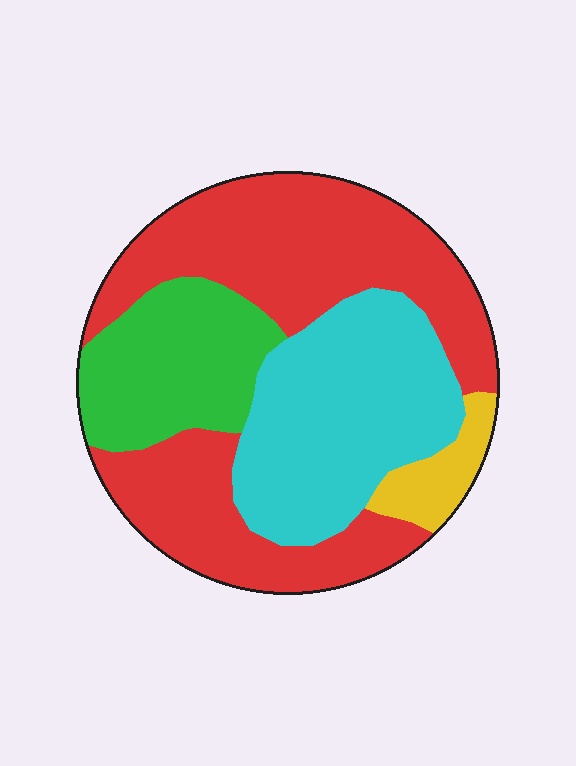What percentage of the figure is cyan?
Cyan covers 28% of the figure.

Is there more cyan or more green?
Cyan.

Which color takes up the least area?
Yellow, at roughly 5%.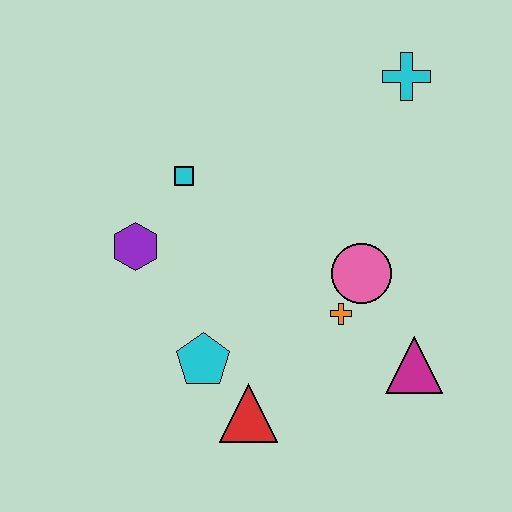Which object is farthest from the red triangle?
The cyan cross is farthest from the red triangle.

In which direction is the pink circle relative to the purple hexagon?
The pink circle is to the right of the purple hexagon.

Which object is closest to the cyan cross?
The pink circle is closest to the cyan cross.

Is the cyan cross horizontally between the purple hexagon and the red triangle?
No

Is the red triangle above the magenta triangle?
No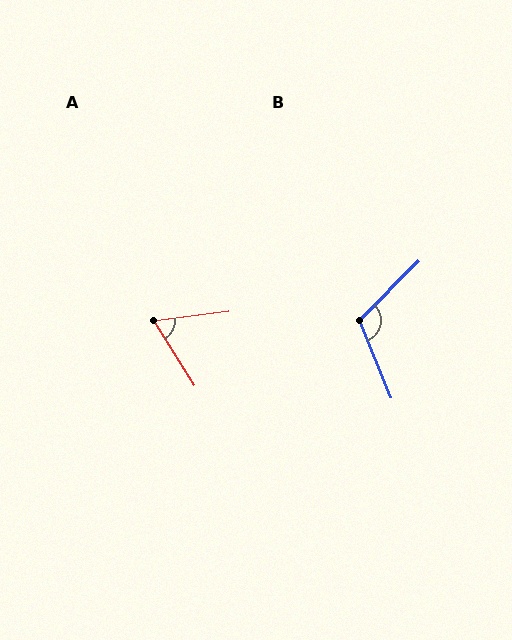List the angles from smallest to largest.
A (65°), B (113°).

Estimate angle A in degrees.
Approximately 65 degrees.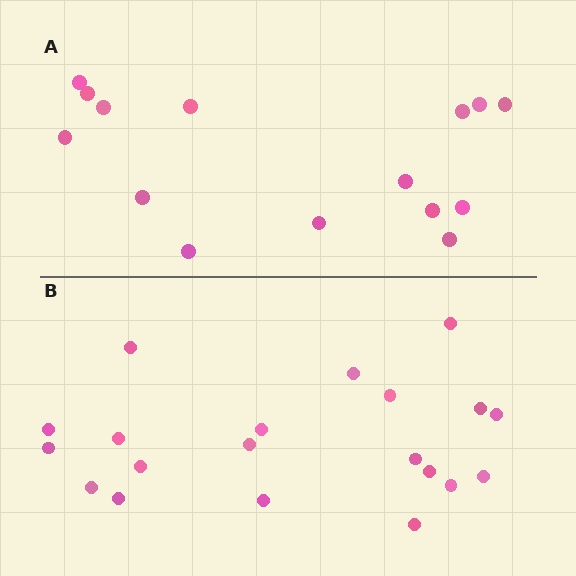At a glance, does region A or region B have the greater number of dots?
Region B (the bottom region) has more dots.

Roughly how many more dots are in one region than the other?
Region B has about 5 more dots than region A.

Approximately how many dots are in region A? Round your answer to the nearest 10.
About 20 dots. (The exact count is 15, which rounds to 20.)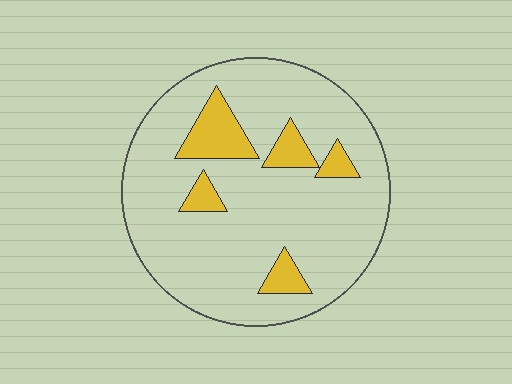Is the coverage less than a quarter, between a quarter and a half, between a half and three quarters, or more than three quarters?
Less than a quarter.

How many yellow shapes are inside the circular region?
5.